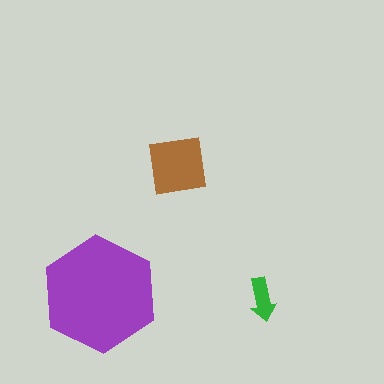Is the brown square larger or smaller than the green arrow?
Larger.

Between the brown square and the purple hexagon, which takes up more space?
The purple hexagon.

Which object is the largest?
The purple hexagon.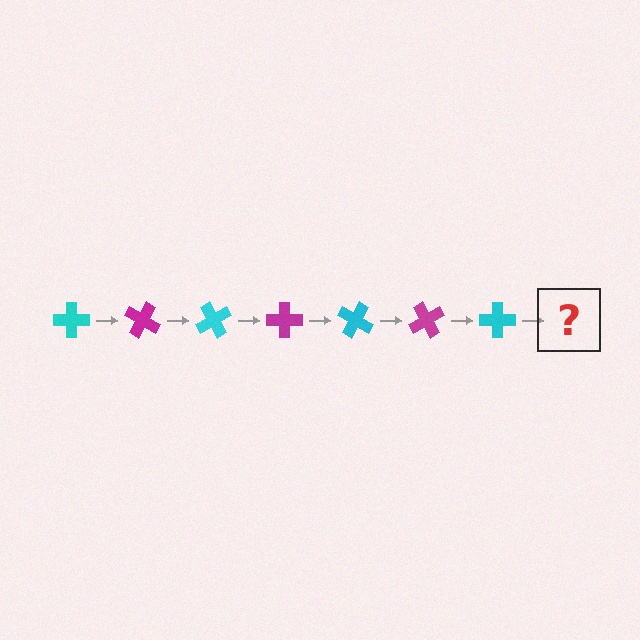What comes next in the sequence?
The next element should be a magenta cross, rotated 210 degrees from the start.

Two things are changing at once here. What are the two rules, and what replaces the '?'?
The two rules are that it rotates 30 degrees each step and the color cycles through cyan and magenta. The '?' should be a magenta cross, rotated 210 degrees from the start.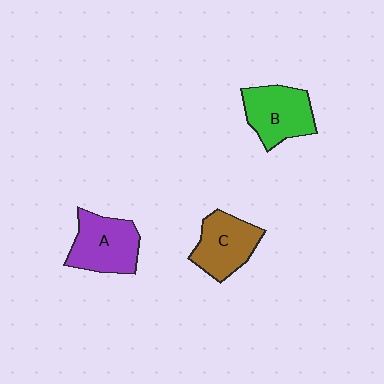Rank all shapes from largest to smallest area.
From largest to smallest: A (purple), B (green), C (brown).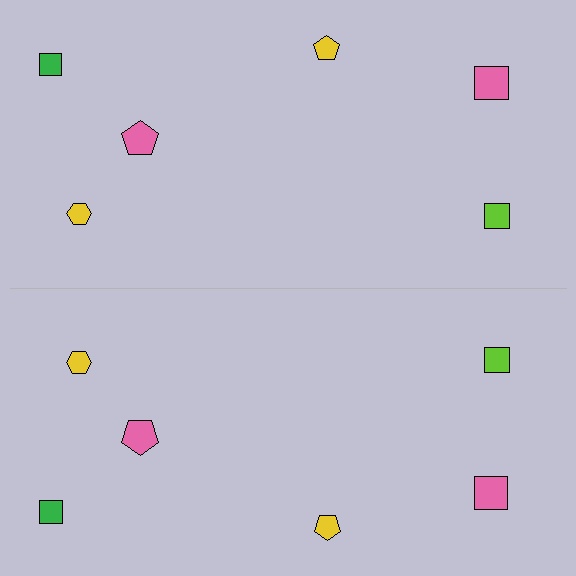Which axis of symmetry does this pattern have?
The pattern has a horizontal axis of symmetry running through the center of the image.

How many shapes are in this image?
There are 12 shapes in this image.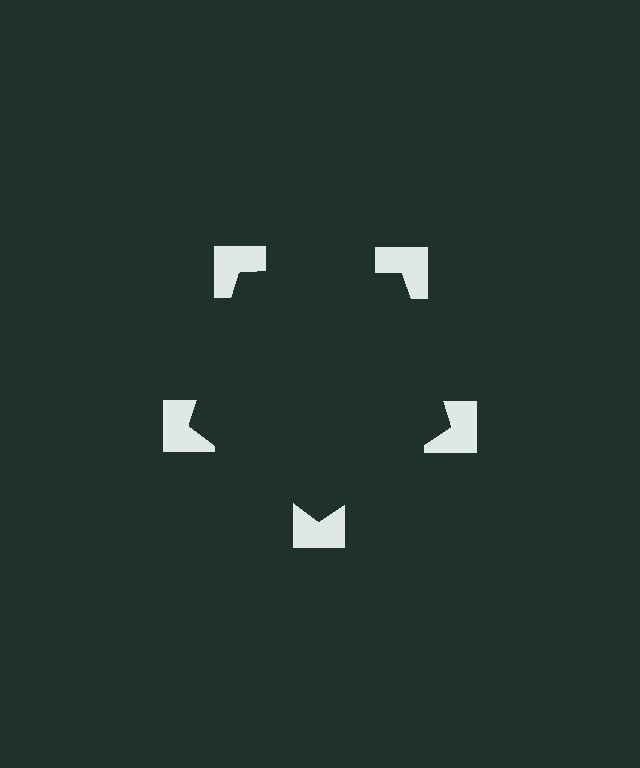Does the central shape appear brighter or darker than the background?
It typically appears slightly darker than the background, even though no actual brightness change is drawn.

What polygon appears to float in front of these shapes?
An illusory pentagon — its edges are inferred from the aligned wedge cuts in the notched squares, not physically drawn.